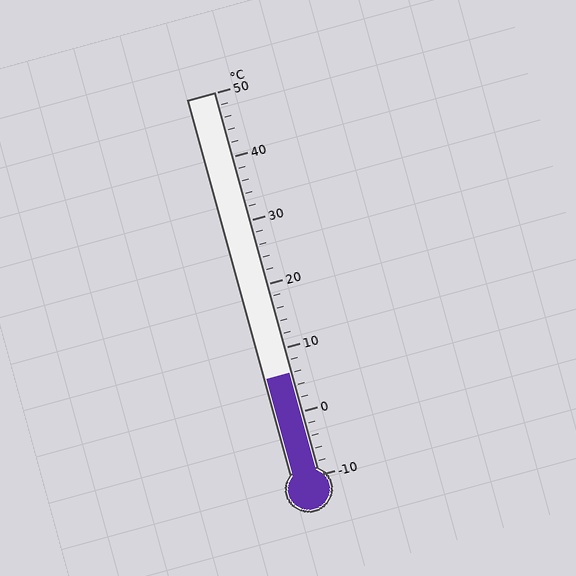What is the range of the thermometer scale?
The thermometer scale ranges from -10°C to 50°C.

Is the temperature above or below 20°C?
The temperature is below 20°C.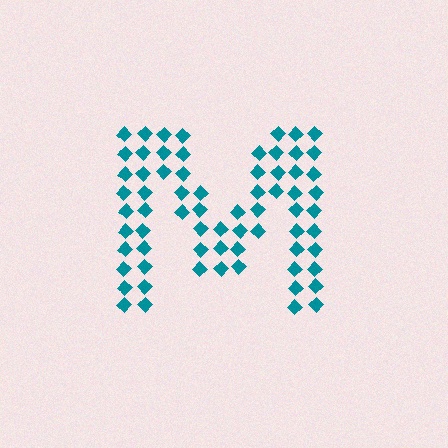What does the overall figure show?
The overall figure shows the letter M.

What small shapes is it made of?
It is made of small diamonds.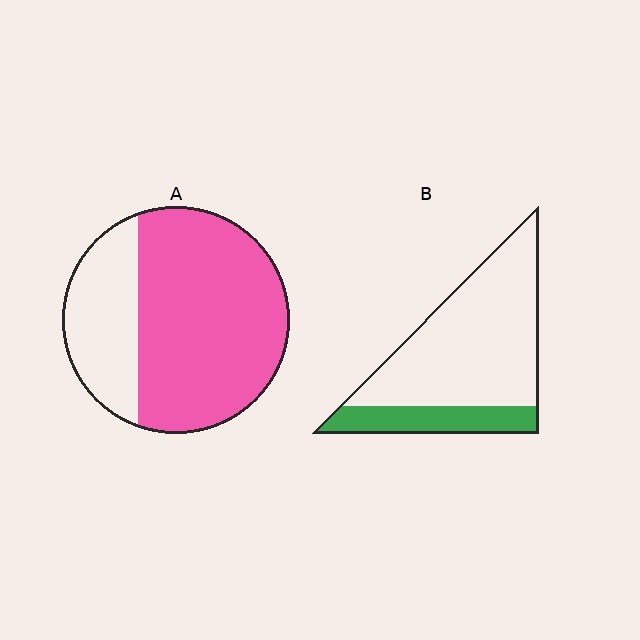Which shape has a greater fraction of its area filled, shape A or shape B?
Shape A.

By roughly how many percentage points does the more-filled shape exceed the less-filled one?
By roughly 50 percentage points (A over B).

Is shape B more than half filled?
No.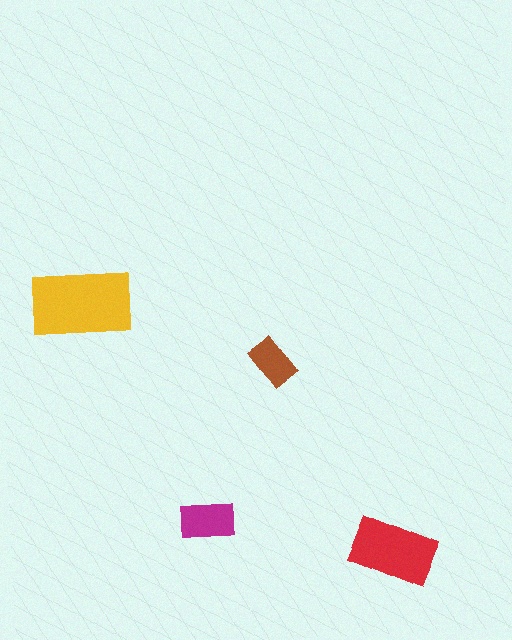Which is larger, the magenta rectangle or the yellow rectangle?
The yellow one.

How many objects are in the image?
There are 4 objects in the image.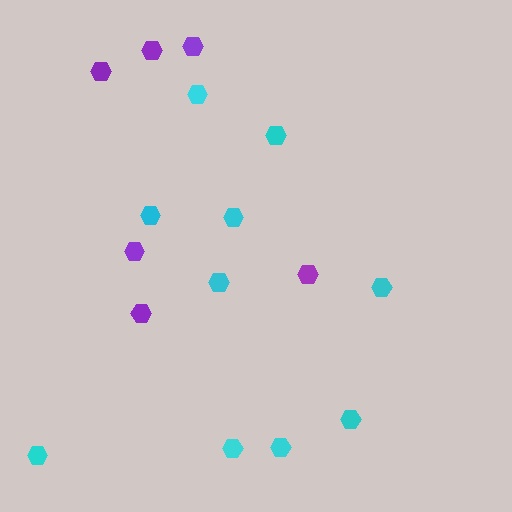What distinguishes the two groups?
There are 2 groups: one group of cyan hexagons (10) and one group of purple hexagons (6).